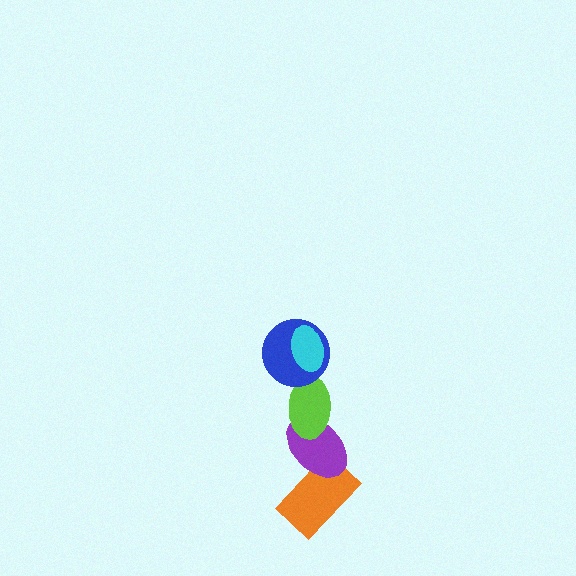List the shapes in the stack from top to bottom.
From top to bottom: the cyan ellipse, the blue circle, the lime ellipse, the purple ellipse, the orange rectangle.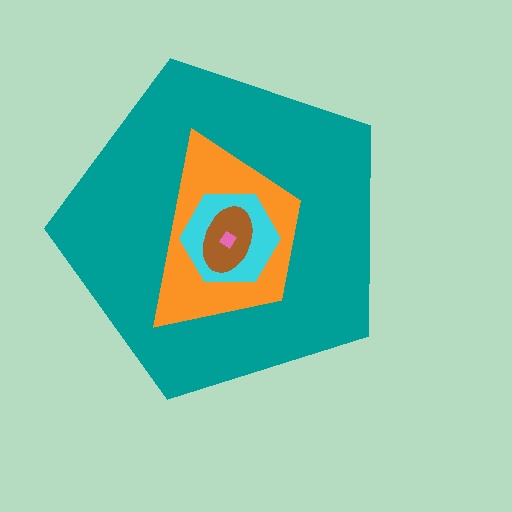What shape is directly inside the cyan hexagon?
The brown ellipse.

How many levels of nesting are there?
5.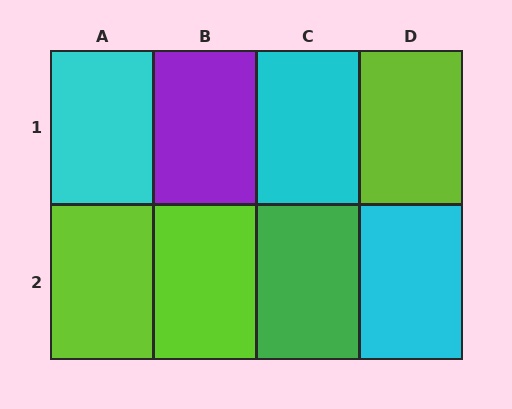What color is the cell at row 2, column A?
Lime.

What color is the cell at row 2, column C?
Green.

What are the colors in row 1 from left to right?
Cyan, purple, cyan, lime.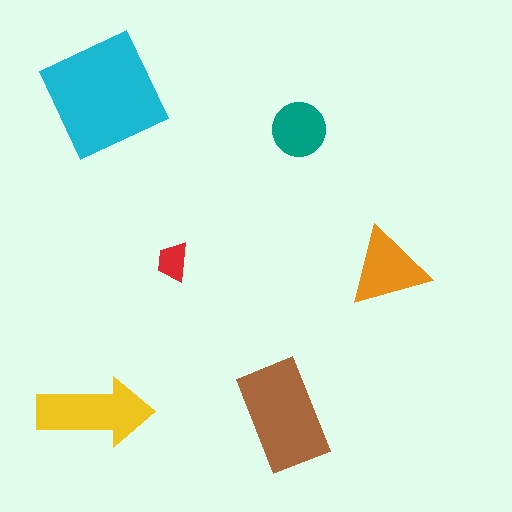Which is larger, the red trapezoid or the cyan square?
The cyan square.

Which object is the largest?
The cyan square.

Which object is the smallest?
The red trapezoid.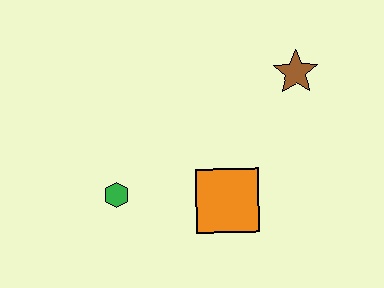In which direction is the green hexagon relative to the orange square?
The green hexagon is to the left of the orange square.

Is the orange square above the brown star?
No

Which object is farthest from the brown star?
The green hexagon is farthest from the brown star.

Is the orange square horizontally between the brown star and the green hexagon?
Yes